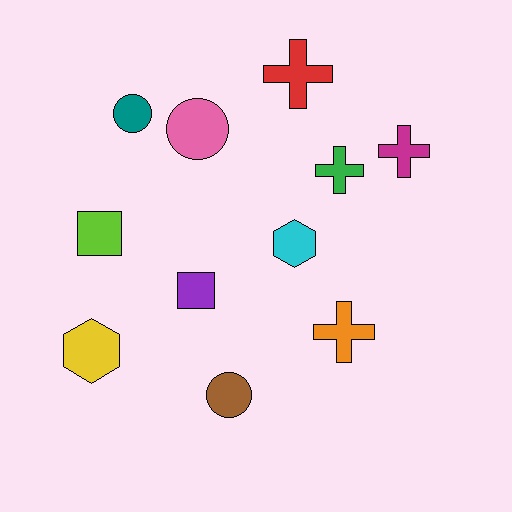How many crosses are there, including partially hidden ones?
There are 4 crosses.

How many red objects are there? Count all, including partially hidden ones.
There is 1 red object.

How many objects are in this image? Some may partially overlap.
There are 11 objects.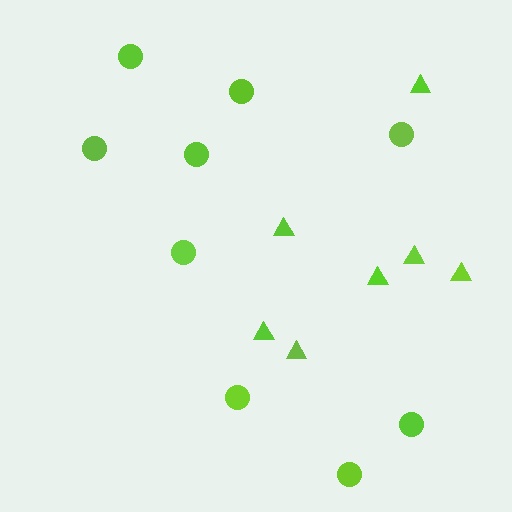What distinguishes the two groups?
There are 2 groups: one group of circles (9) and one group of triangles (7).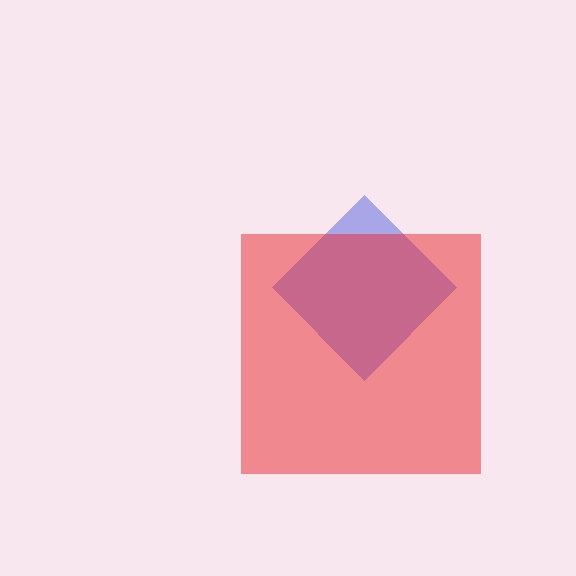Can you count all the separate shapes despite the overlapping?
Yes, there are 2 separate shapes.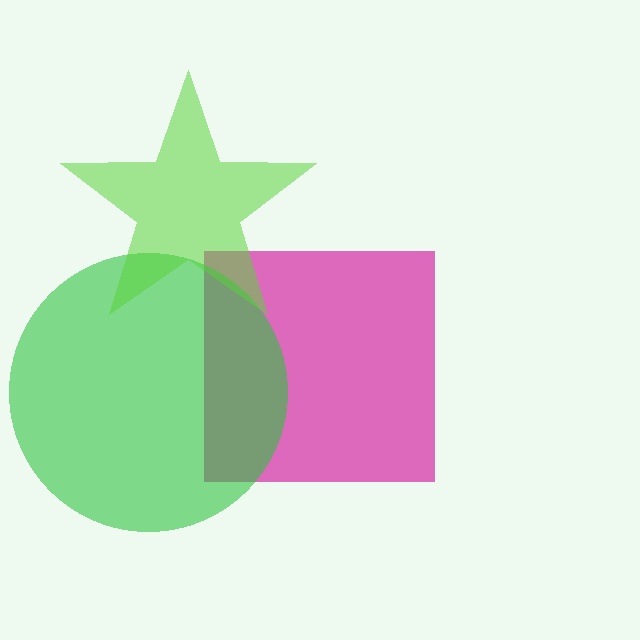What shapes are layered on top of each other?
The layered shapes are: a magenta square, a green circle, a lime star.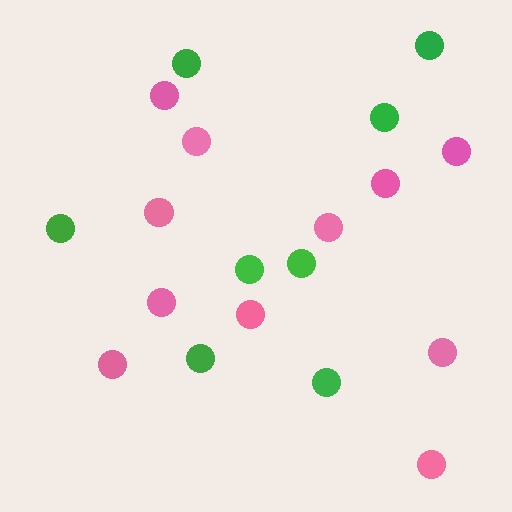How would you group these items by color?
There are 2 groups: one group of green circles (8) and one group of pink circles (11).